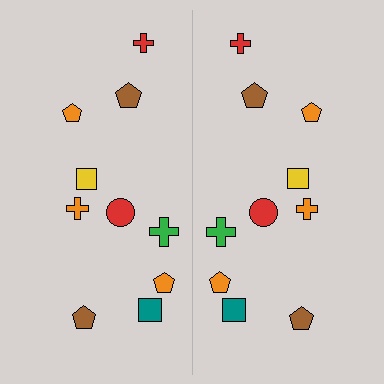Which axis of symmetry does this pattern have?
The pattern has a vertical axis of symmetry running through the center of the image.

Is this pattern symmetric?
Yes, this pattern has bilateral (reflection) symmetry.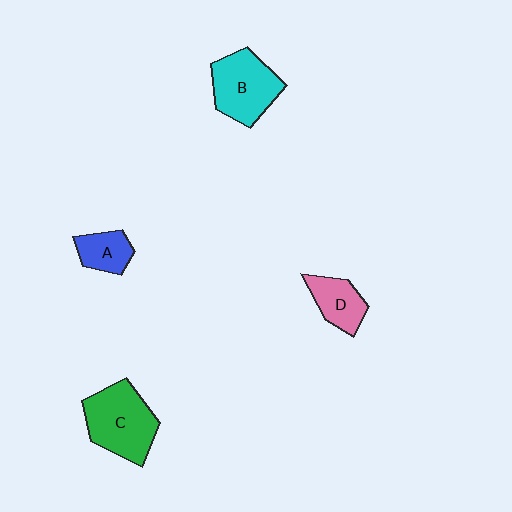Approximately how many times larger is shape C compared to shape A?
Approximately 2.2 times.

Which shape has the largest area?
Shape C (green).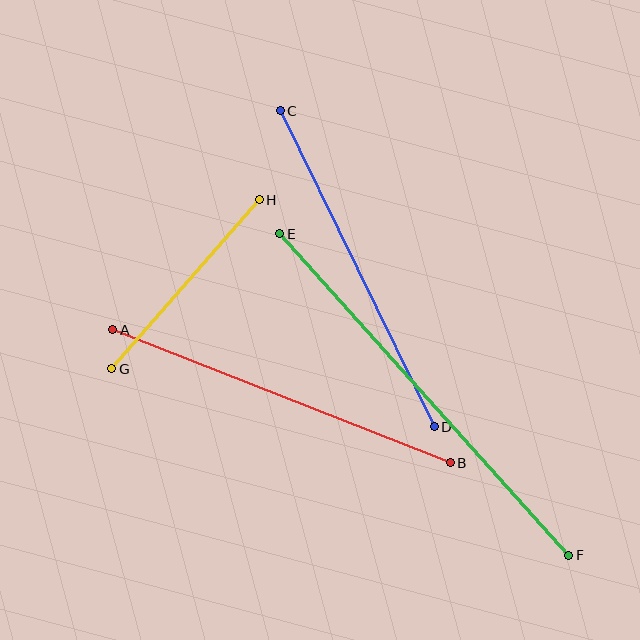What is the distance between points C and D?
The distance is approximately 352 pixels.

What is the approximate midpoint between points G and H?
The midpoint is at approximately (186, 284) pixels.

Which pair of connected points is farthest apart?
Points E and F are farthest apart.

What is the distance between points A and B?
The distance is approximately 363 pixels.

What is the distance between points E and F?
The distance is approximately 432 pixels.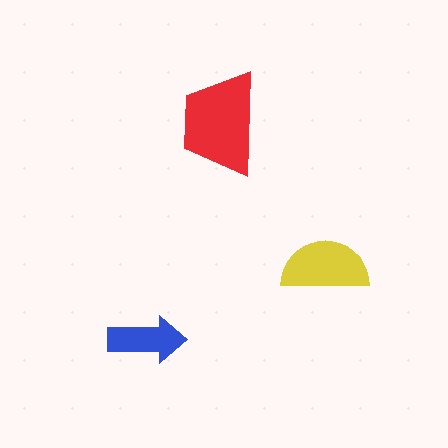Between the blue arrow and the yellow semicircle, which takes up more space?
The yellow semicircle.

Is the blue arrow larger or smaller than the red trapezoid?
Smaller.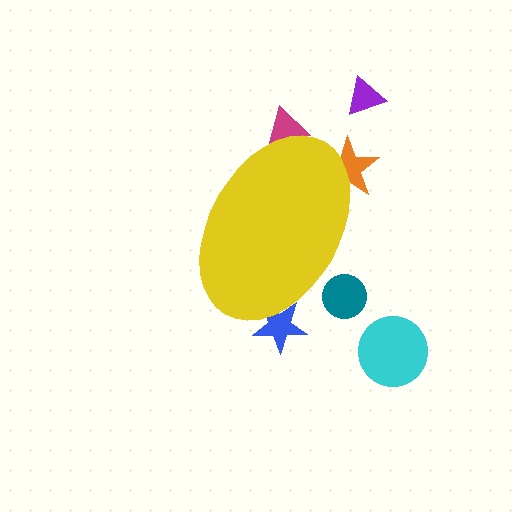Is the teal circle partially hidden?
Yes, the teal circle is partially hidden behind the yellow ellipse.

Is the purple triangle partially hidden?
No, the purple triangle is fully visible.